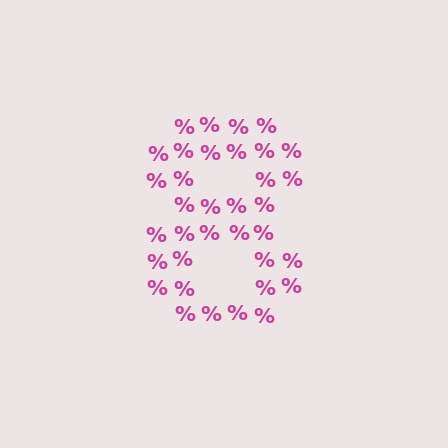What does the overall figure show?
The overall figure shows the digit 8.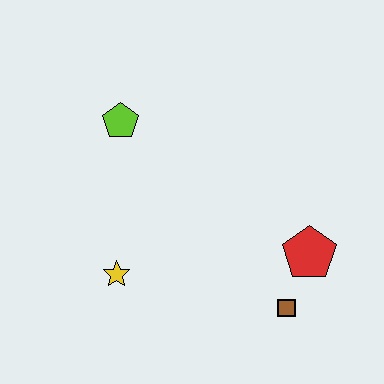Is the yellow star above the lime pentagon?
No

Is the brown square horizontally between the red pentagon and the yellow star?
Yes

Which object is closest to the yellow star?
The lime pentagon is closest to the yellow star.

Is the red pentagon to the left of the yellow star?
No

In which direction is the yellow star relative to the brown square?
The yellow star is to the left of the brown square.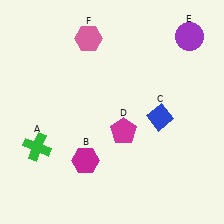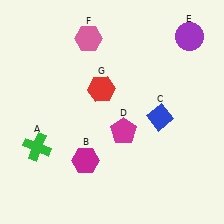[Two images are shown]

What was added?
A red hexagon (G) was added in Image 2.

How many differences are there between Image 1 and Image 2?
There is 1 difference between the two images.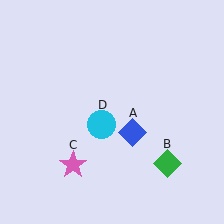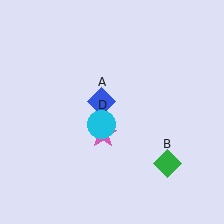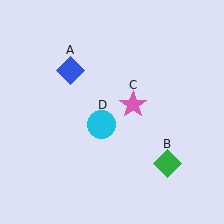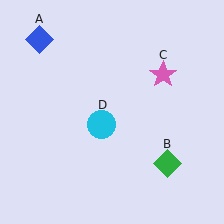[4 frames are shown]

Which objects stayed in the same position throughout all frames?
Green diamond (object B) and cyan circle (object D) remained stationary.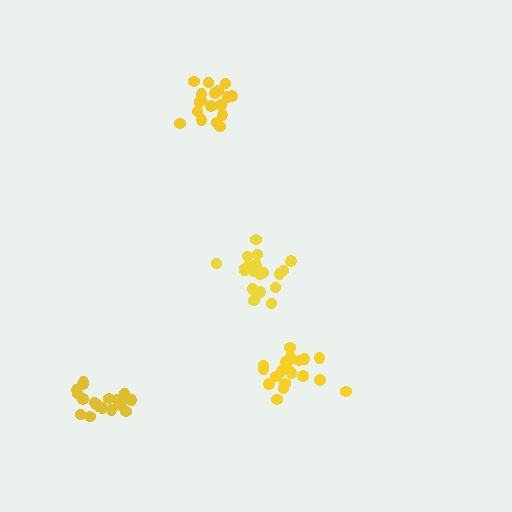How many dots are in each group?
Group 1: 19 dots, Group 2: 20 dots, Group 3: 21 dots, Group 4: 19 dots (79 total).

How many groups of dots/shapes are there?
There are 4 groups.